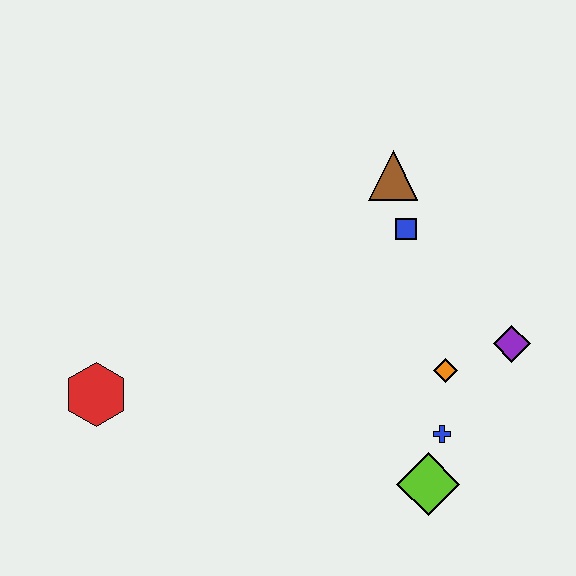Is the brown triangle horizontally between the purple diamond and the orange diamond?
No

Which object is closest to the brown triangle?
The blue square is closest to the brown triangle.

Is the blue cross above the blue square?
No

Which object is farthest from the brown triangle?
The red hexagon is farthest from the brown triangle.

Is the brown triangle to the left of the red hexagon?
No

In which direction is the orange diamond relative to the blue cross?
The orange diamond is above the blue cross.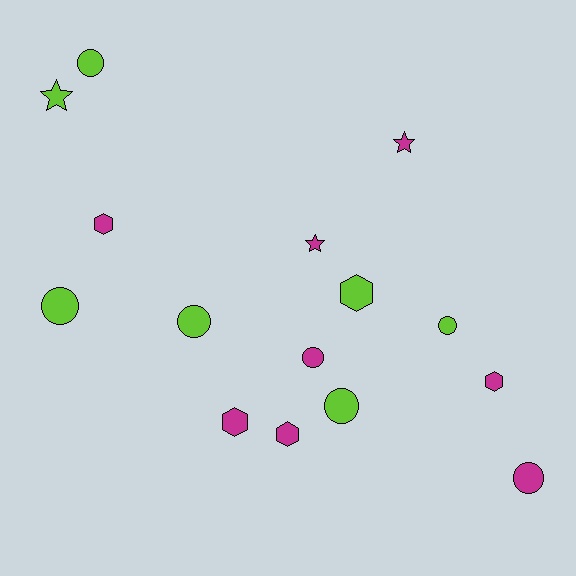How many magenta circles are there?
There are 2 magenta circles.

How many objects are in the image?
There are 15 objects.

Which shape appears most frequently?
Circle, with 7 objects.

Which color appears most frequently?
Magenta, with 8 objects.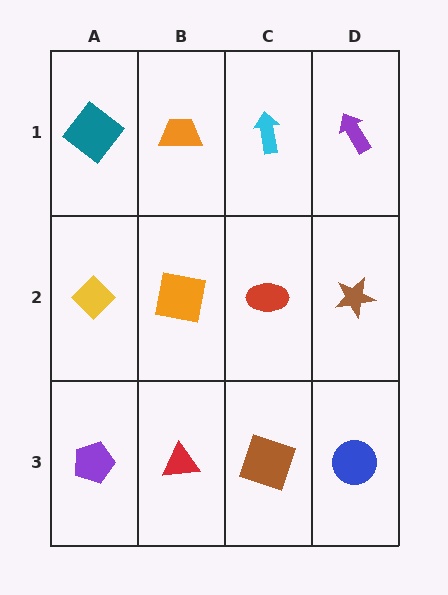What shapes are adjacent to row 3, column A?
A yellow diamond (row 2, column A), a red triangle (row 3, column B).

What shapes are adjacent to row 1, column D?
A brown star (row 2, column D), a cyan arrow (row 1, column C).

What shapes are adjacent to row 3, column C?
A red ellipse (row 2, column C), a red triangle (row 3, column B), a blue circle (row 3, column D).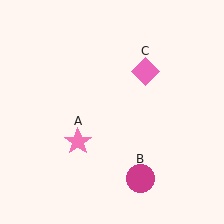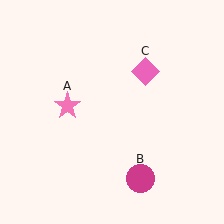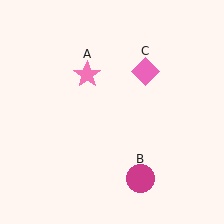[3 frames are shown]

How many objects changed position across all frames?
1 object changed position: pink star (object A).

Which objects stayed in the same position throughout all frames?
Magenta circle (object B) and pink diamond (object C) remained stationary.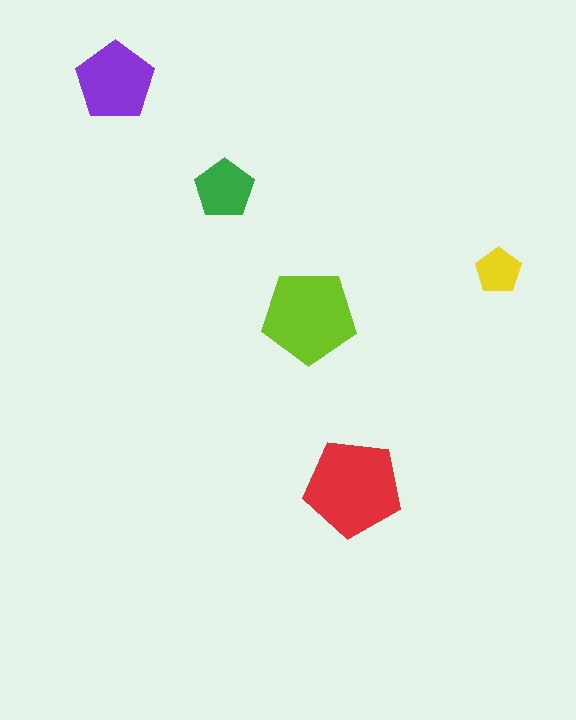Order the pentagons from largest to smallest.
the red one, the lime one, the purple one, the green one, the yellow one.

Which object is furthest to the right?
The yellow pentagon is rightmost.